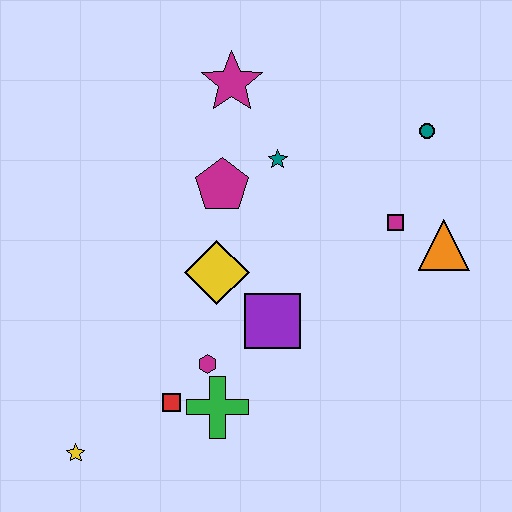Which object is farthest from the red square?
The teal circle is farthest from the red square.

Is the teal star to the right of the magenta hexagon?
Yes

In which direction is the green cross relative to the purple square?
The green cross is below the purple square.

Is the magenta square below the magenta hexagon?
No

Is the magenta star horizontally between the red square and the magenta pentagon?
No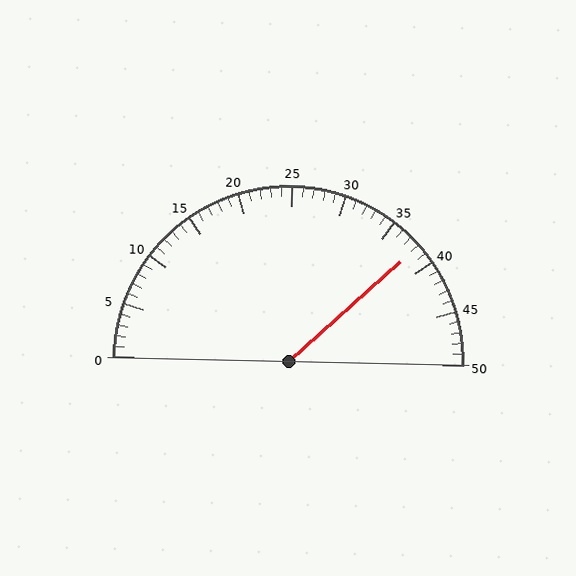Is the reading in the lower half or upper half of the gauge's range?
The reading is in the upper half of the range (0 to 50).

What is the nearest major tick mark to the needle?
The nearest major tick mark is 40.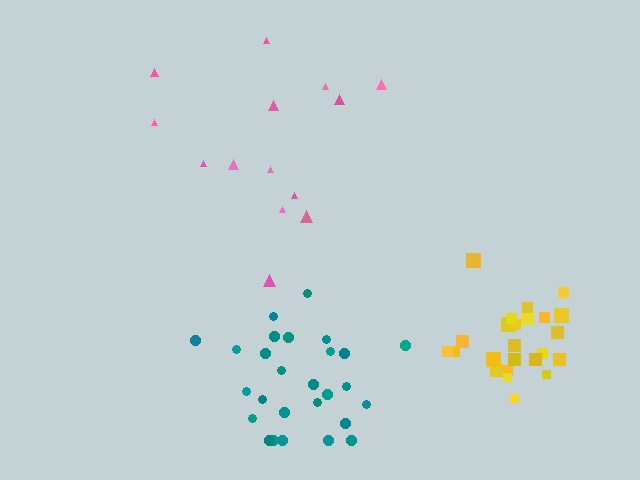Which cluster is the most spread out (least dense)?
Pink.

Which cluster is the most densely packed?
Yellow.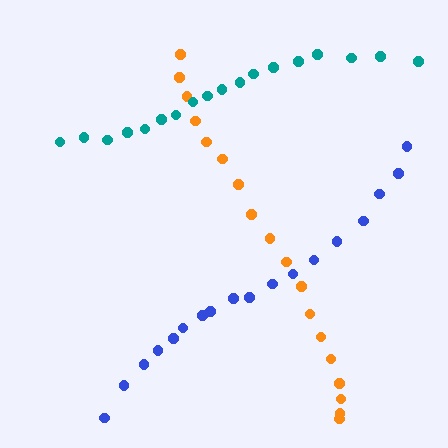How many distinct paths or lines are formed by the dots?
There are 3 distinct paths.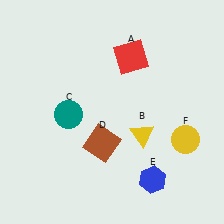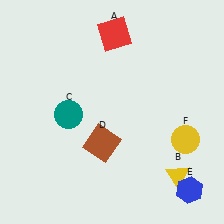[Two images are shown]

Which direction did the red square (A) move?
The red square (A) moved up.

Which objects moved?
The objects that moved are: the red square (A), the yellow triangle (B), the blue hexagon (E).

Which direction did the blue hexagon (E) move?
The blue hexagon (E) moved right.